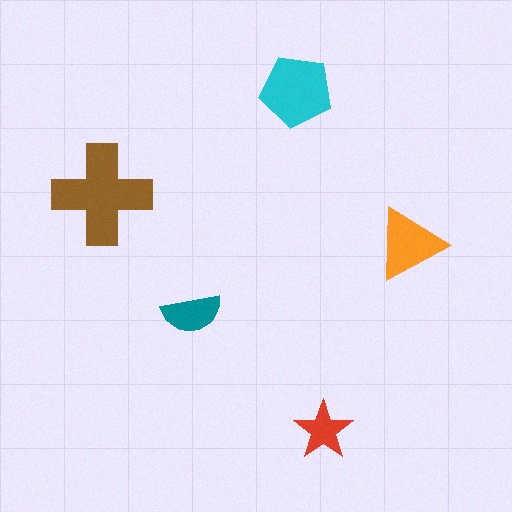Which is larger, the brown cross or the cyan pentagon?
The brown cross.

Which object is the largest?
The brown cross.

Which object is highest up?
The cyan pentagon is topmost.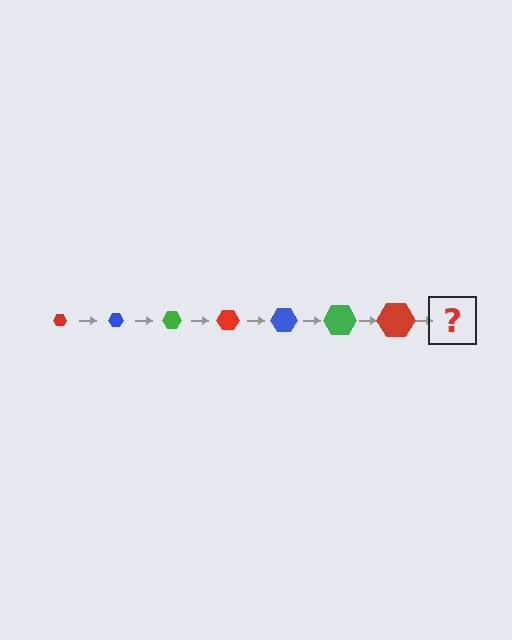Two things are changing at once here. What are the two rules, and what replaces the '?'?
The two rules are that the hexagon grows larger each step and the color cycles through red, blue, and green. The '?' should be a blue hexagon, larger than the previous one.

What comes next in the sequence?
The next element should be a blue hexagon, larger than the previous one.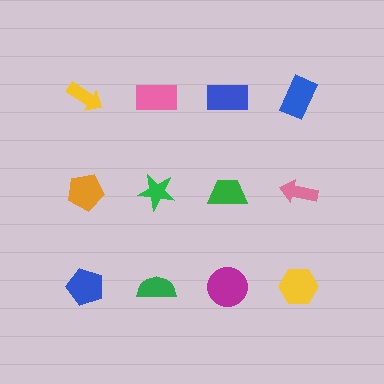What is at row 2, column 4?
A pink arrow.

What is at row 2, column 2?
A green star.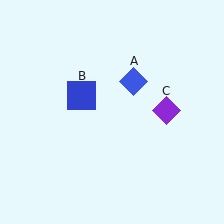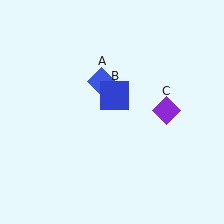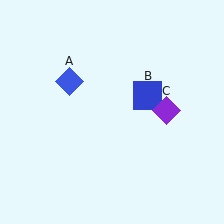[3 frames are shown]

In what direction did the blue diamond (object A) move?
The blue diamond (object A) moved left.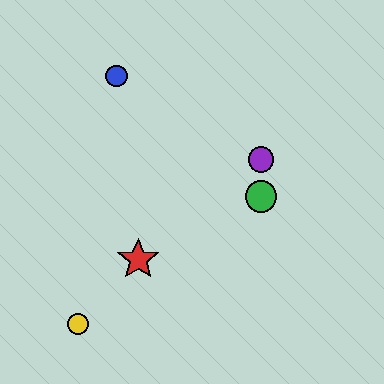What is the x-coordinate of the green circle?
The green circle is at x≈261.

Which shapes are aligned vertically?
The green circle, the purple circle are aligned vertically.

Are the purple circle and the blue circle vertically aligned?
No, the purple circle is at x≈261 and the blue circle is at x≈117.